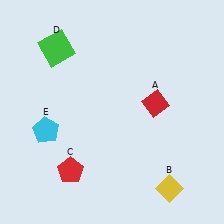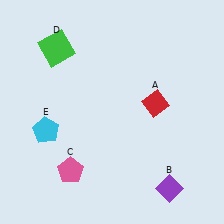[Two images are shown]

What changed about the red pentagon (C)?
In Image 1, C is red. In Image 2, it changed to pink.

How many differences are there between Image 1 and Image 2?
There are 2 differences between the two images.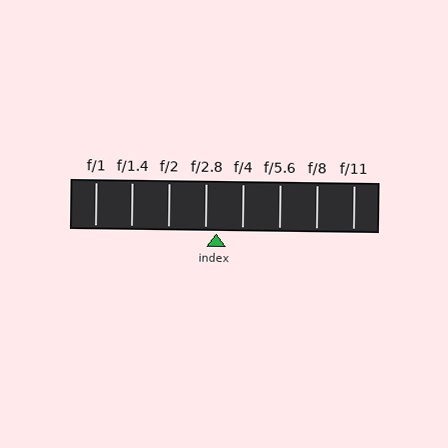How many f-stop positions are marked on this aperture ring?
There are 8 f-stop positions marked.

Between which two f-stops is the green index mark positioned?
The index mark is between f/2.8 and f/4.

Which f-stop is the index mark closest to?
The index mark is closest to f/2.8.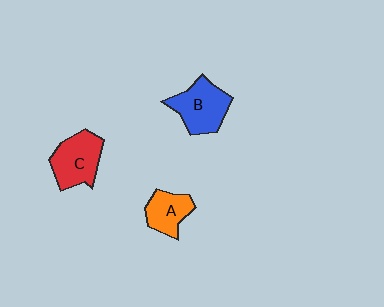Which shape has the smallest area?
Shape A (orange).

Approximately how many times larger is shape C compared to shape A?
Approximately 1.4 times.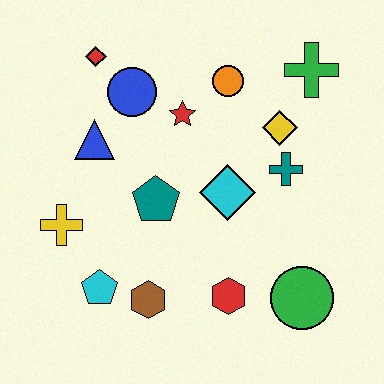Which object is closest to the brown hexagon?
The cyan pentagon is closest to the brown hexagon.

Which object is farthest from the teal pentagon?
The green cross is farthest from the teal pentagon.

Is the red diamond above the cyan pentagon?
Yes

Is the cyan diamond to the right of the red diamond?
Yes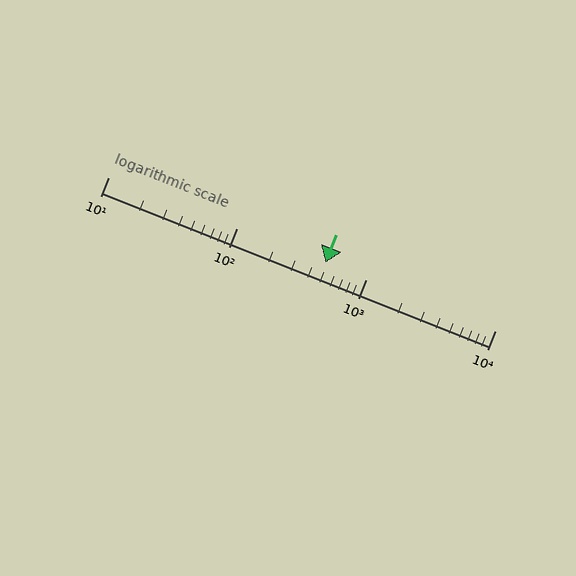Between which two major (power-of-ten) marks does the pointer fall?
The pointer is between 100 and 1000.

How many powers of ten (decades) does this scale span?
The scale spans 3 decades, from 10 to 10000.